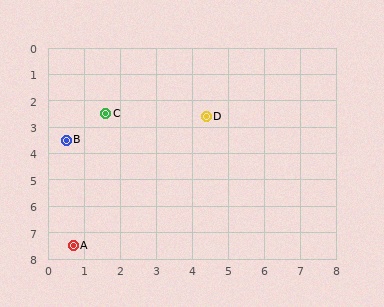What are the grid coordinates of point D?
Point D is at approximately (4.4, 2.6).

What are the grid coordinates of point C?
Point C is at approximately (1.6, 2.5).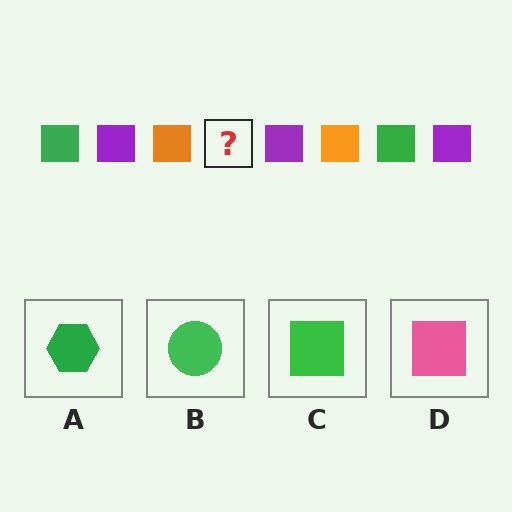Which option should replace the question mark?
Option C.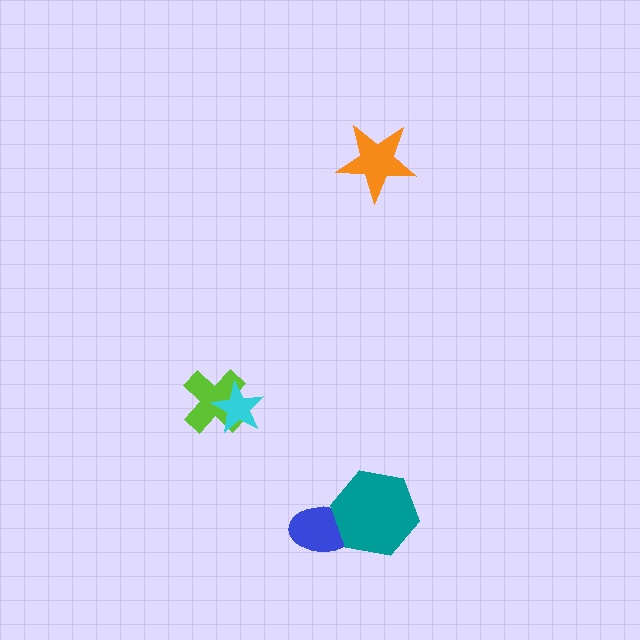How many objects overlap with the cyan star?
1 object overlaps with the cyan star.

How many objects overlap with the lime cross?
1 object overlaps with the lime cross.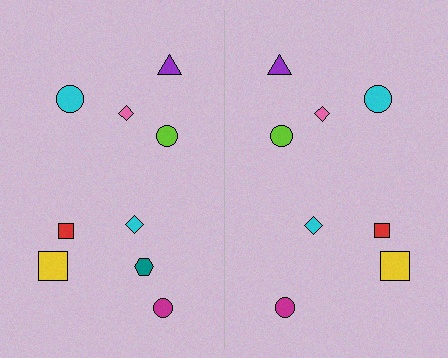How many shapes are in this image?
There are 17 shapes in this image.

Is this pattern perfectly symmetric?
No, the pattern is not perfectly symmetric. A teal hexagon is missing from the right side.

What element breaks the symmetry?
A teal hexagon is missing from the right side.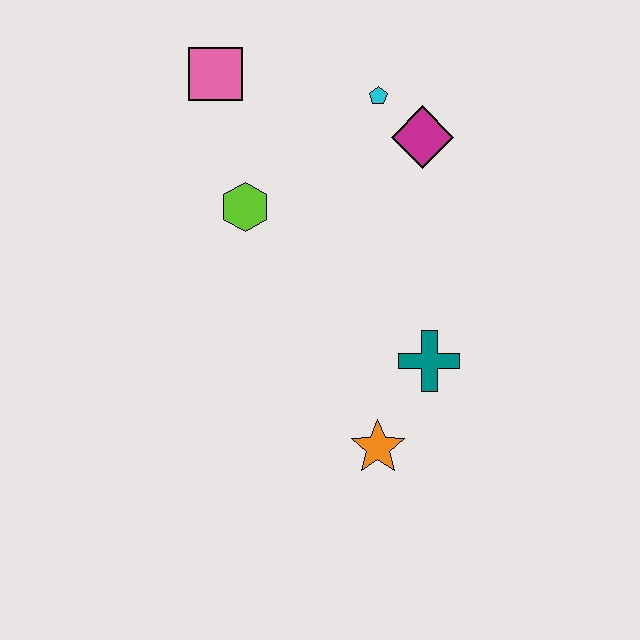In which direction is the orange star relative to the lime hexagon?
The orange star is below the lime hexagon.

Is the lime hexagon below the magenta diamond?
Yes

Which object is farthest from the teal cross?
The pink square is farthest from the teal cross.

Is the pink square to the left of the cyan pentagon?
Yes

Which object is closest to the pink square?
The lime hexagon is closest to the pink square.